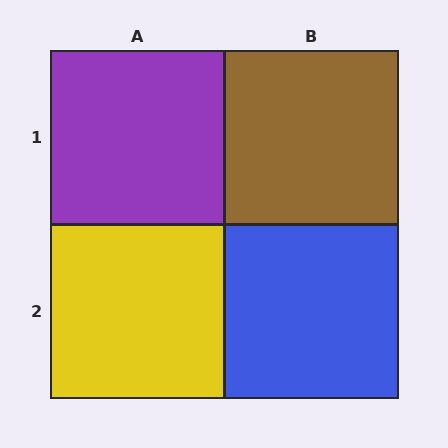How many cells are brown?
1 cell is brown.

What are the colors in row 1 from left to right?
Purple, brown.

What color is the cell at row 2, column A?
Yellow.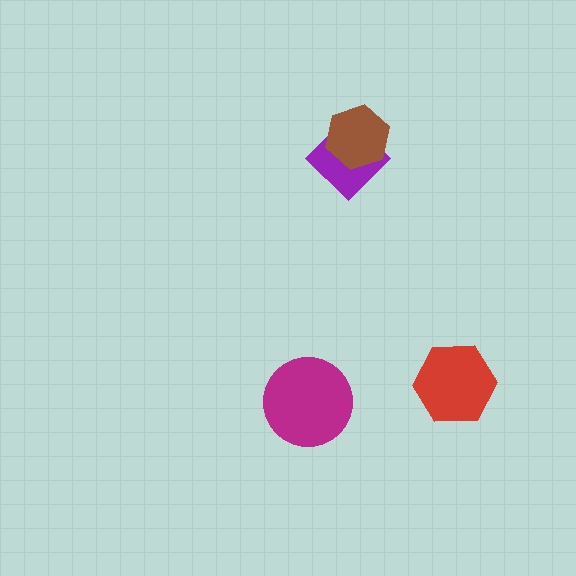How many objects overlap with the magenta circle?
0 objects overlap with the magenta circle.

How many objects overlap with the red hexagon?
0 objects overlap with the red hexagon.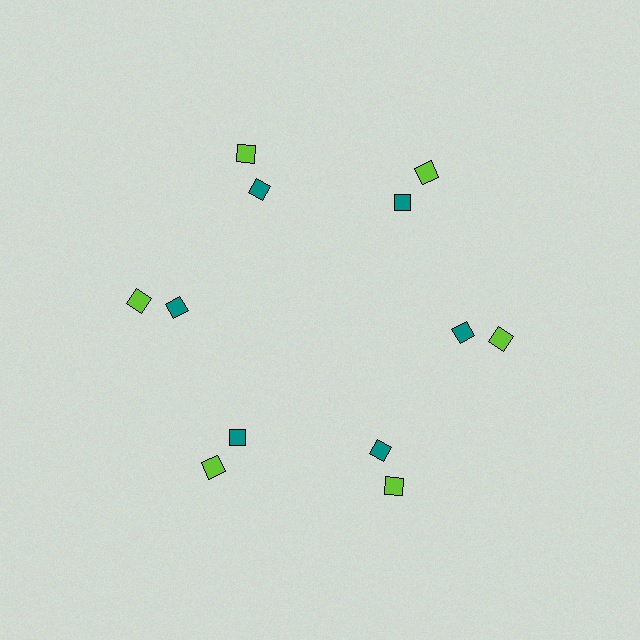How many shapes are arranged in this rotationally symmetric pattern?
There are 12 shapes, arranged in 6 groups of 2.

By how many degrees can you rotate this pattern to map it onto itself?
The pattern maps onto itself every 60 degrees of rotation.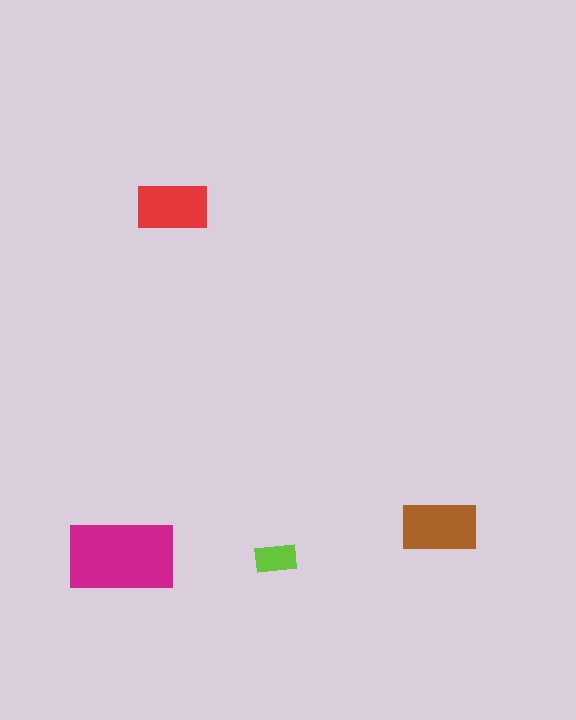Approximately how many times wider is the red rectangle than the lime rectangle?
About 1.5 times wider.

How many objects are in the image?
There are 4 objects in the image.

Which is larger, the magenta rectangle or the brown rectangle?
The magenta one.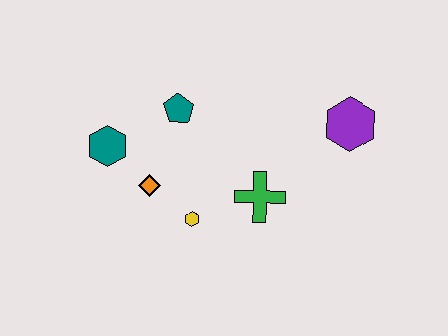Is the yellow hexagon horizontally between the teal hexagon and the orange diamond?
No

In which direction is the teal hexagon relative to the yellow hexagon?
The teal hexagon is to the left of the yellow hexagon.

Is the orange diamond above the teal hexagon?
No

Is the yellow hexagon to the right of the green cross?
No